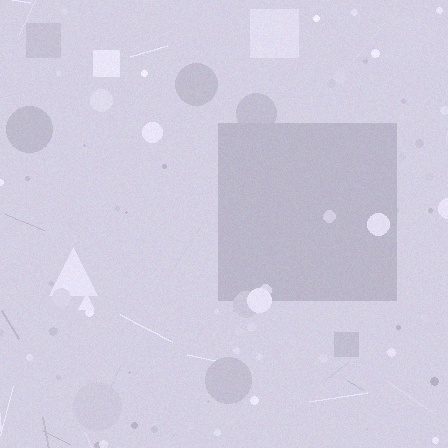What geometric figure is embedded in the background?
A square is embedded in the background.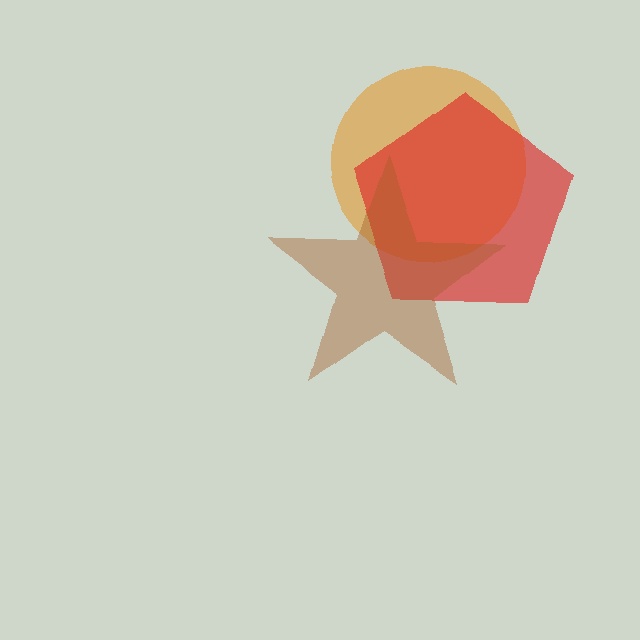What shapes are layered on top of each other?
The layered shapes are: an orange circle, a red pentagon, a brown star.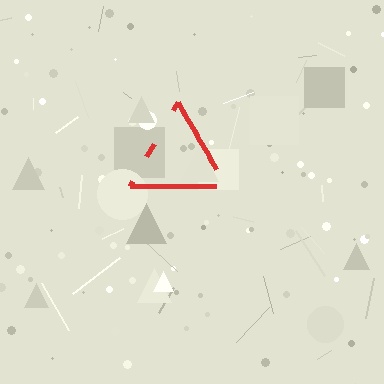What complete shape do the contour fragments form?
The contour fragments form a triangle.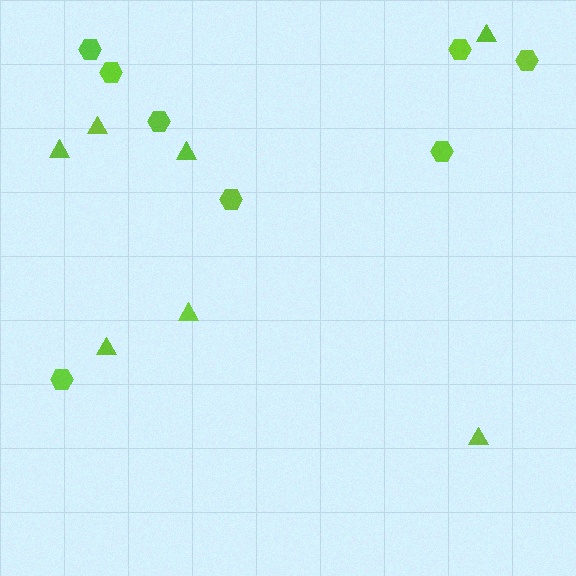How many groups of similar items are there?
There are 2 groups: one group of triangles (7) and one group of hexagons (8).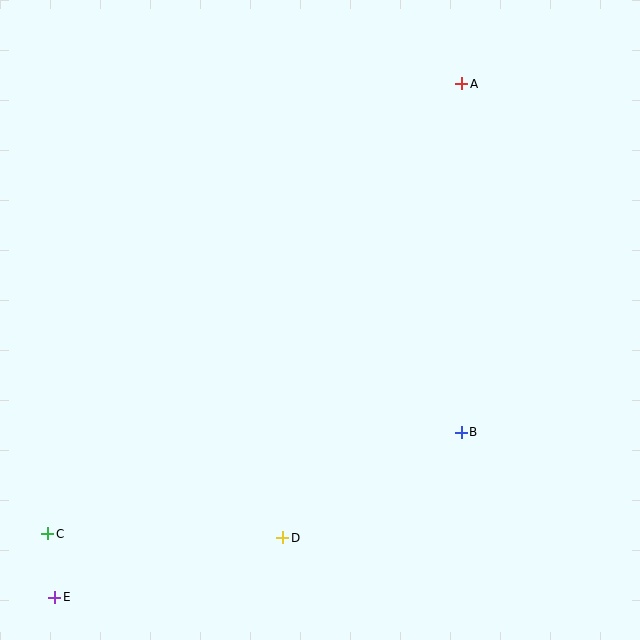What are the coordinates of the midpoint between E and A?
The midpoint between E and A is at (258, 340).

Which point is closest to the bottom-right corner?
Point B is closest to the bottom-right corner.